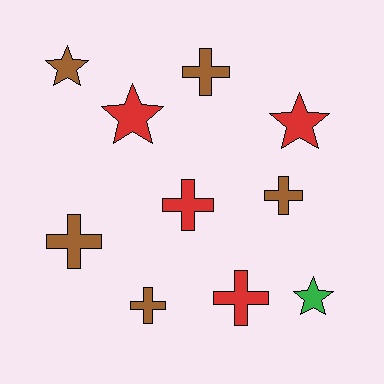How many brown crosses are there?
There are 4 brown crosses.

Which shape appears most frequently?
Cross, with 6 objects.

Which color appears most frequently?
Brown, with 5 objects.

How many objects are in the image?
There are 10 objects.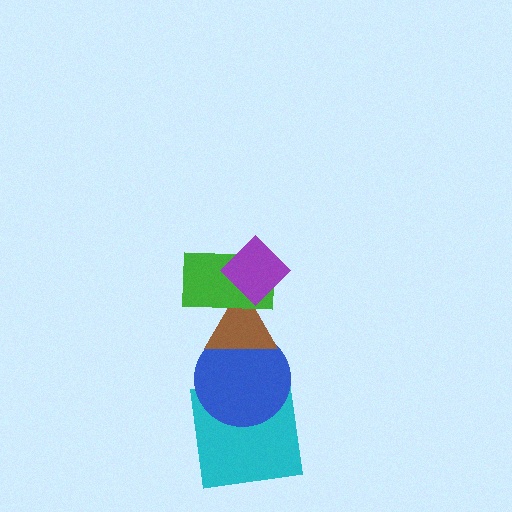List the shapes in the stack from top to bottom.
From top to bottom: the purple diamond, the green rectangle, the brown triangle, the blue circle, the cyan square.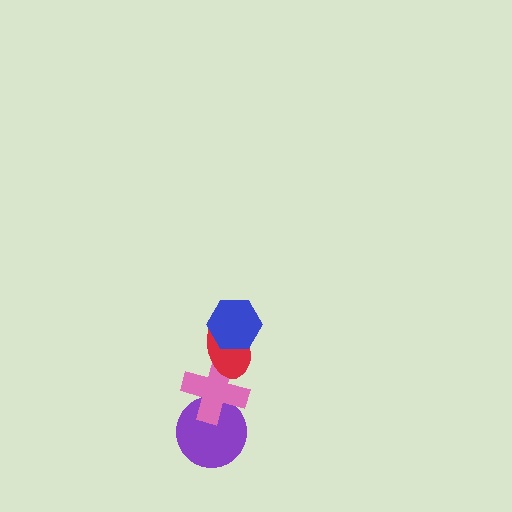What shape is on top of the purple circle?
The pink cross is on top of the purple circle.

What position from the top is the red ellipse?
The red ellipse is 2nd from the top.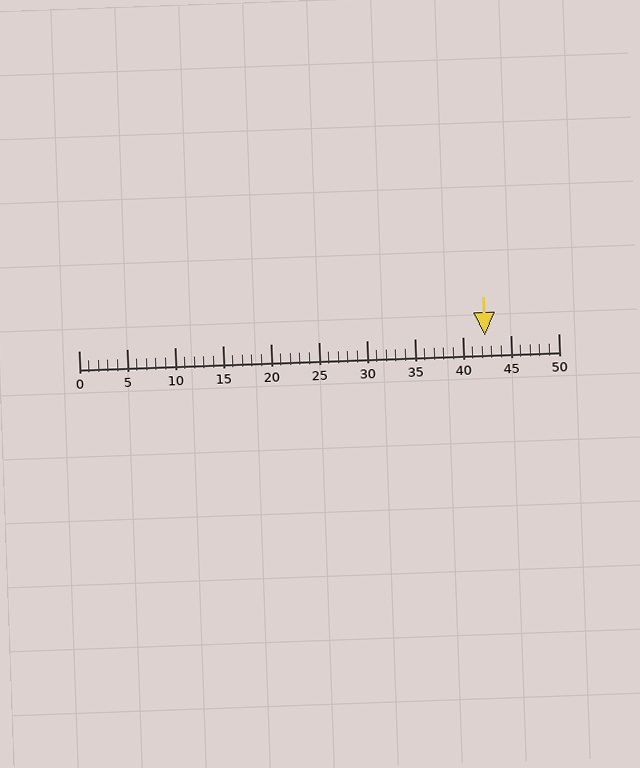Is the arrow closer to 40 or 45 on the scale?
The arrow is closer to 40.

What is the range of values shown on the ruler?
The ruler shows values from 0 to 50.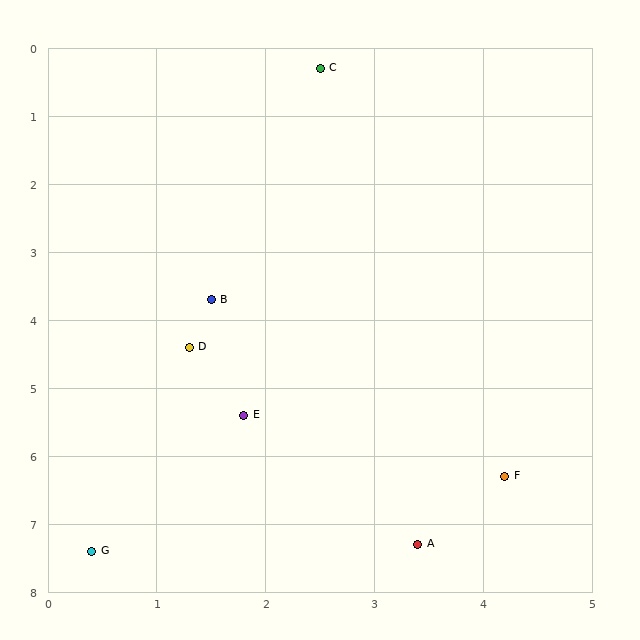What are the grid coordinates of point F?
Point F is at approximately (4.2, 6.3).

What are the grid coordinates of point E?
Point E is at approximately (1.8, 5.4).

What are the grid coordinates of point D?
Point D is at approximately (1.3, 4.4).